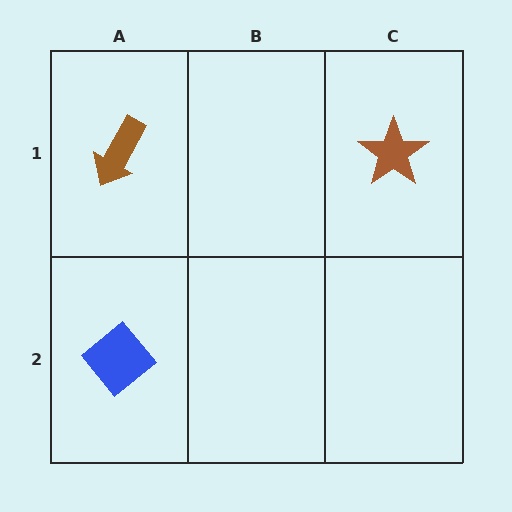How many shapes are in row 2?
1 shape.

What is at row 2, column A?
A blue diamond.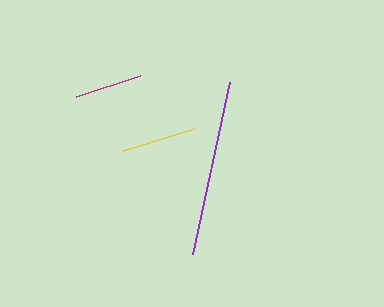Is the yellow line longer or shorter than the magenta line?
The yellow line is longer than the magenta line.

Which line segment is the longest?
The purple line is the longest at approximately 176 pixels.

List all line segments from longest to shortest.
From longest to shortest: purple, yellow, magenta.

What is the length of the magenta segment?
The magenta segment is approximately 67 pixels long.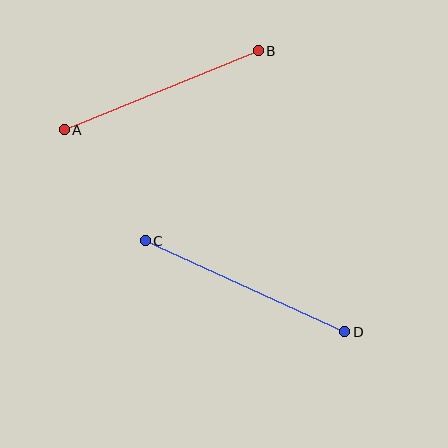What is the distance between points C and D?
The distance is approximately 219 pixels.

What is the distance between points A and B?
The distance is approximately 209 pixels.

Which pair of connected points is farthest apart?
Points C and D are farthest apart.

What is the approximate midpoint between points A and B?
The midpoint is at approximately (161, 90) pixels.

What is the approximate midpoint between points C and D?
The midpoint is at approximately (245, 286) pixels.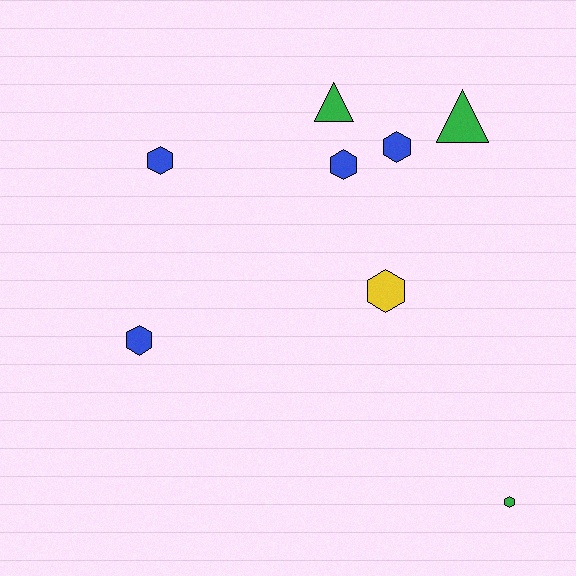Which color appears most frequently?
Blue, with 4 objects.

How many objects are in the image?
There are 8 objects.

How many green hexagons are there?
There is 1 green hexagon.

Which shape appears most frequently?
Hexagon, with 6 objects.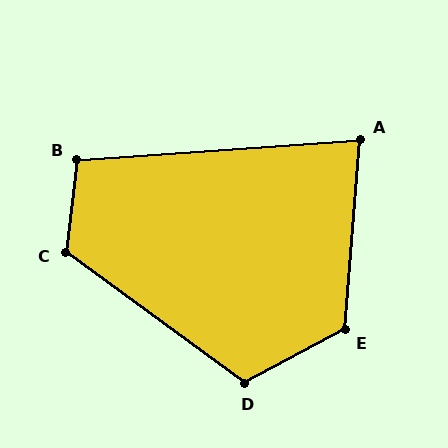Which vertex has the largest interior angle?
E, at approximately 123 degrees.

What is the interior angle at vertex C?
Approximately 120 degrees (obtuse).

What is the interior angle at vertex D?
Approximately 116 degrees (obtuse).